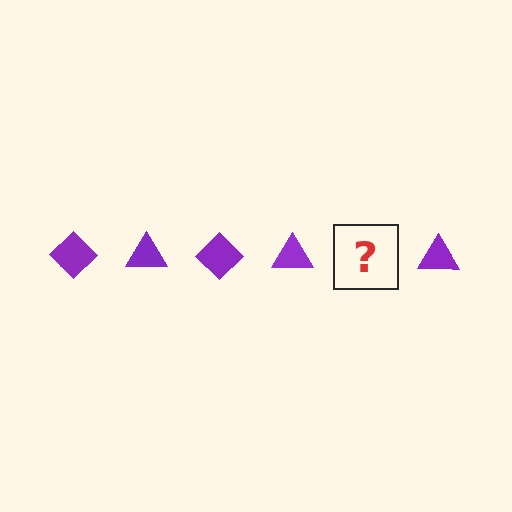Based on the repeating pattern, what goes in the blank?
The blank should be a purple diamond.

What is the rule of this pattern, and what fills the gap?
The rule is that the pattern cycles through diamond, triangle shapes in purple. The gap should be filled with a purple diamond.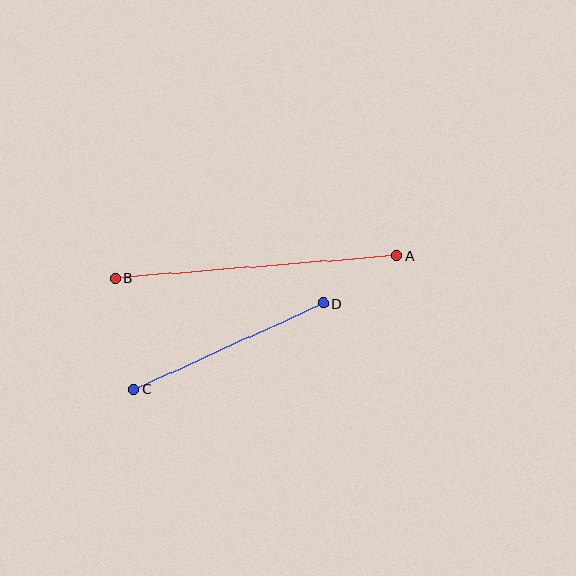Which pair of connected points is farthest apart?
Points A and B are farthest apart.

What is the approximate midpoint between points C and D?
The midpoint is at approximately (228, 346) pixels.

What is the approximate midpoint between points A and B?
The midpoint is at approximately (256, 267) pixels.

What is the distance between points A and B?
The distance is approximately 283 pixels.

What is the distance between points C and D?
The distance is approximately 208 pixels.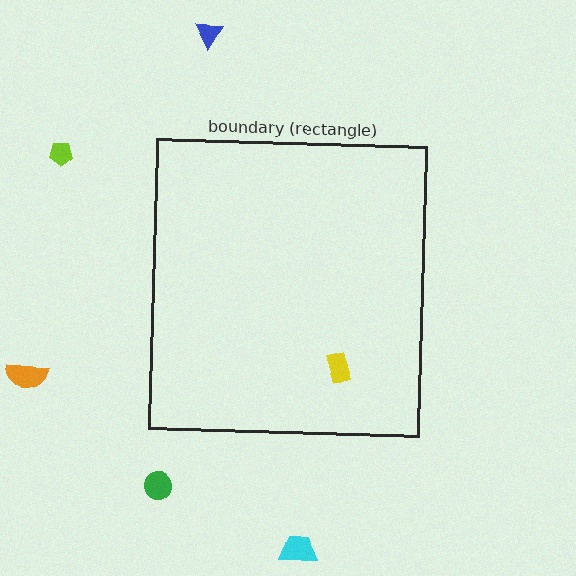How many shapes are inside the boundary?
1 inside, 5 outside.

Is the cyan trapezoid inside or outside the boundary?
Outside.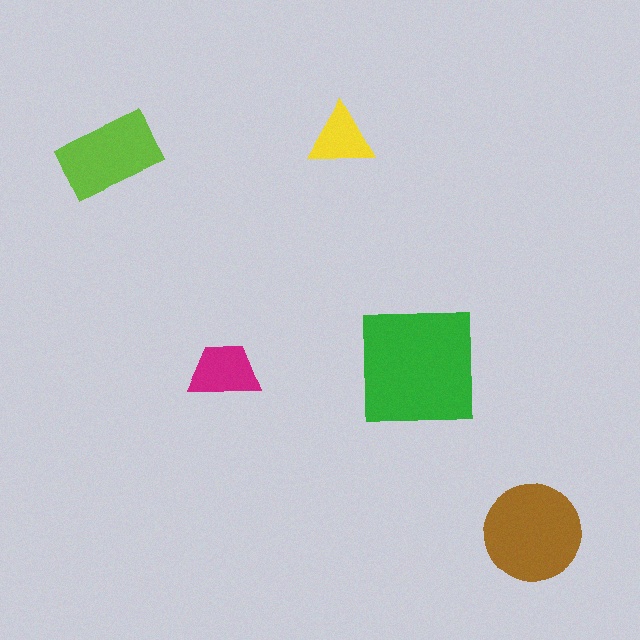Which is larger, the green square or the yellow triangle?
The green square.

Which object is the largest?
The green square.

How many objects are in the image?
There are 5 objects in the image.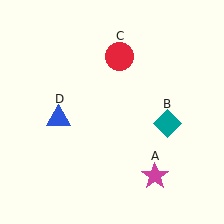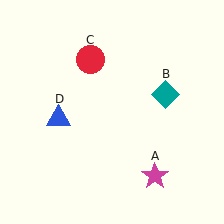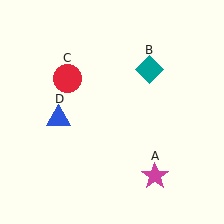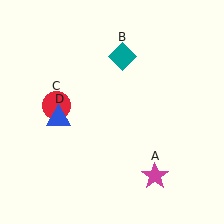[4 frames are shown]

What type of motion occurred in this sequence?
The teal diamond (object B), red circle (object C) rotated counterclockwise around the center of the scene.